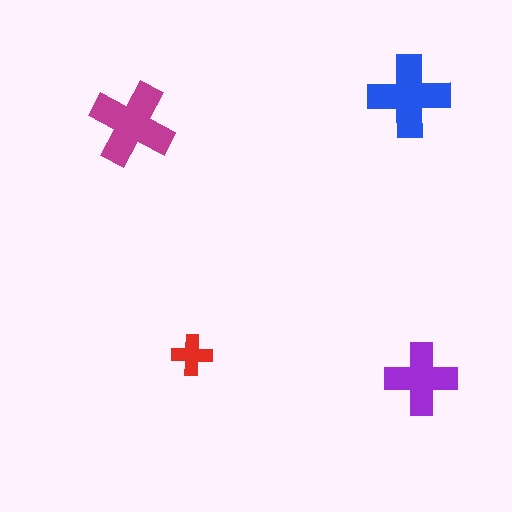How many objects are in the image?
There are 4 objects in the image.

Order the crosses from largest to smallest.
the magenta one, the blue one, the purple one, the red one.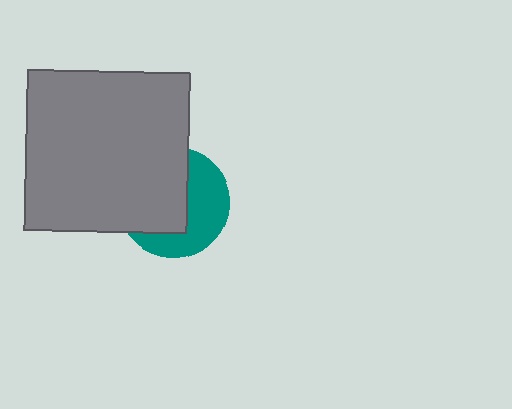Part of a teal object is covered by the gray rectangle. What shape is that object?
It is a circle.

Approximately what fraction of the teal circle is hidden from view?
Roughly 54% of the teal circle is hidden behind the gray rectangle.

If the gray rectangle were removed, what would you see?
You would see the complete teal circle.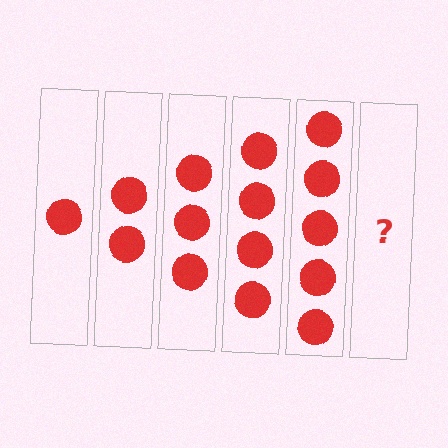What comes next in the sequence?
The next element should be 6 circles.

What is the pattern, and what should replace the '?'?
The pattern is that each step adds one more circle. The '?' should be 6 circles.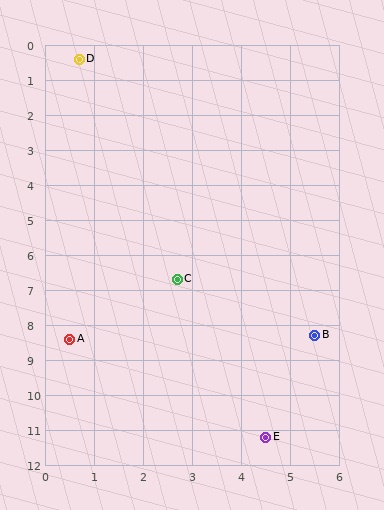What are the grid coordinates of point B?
Point B is at approximately (5.5, 8.3).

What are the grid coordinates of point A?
Point A is at approximately (0.5, 8.4).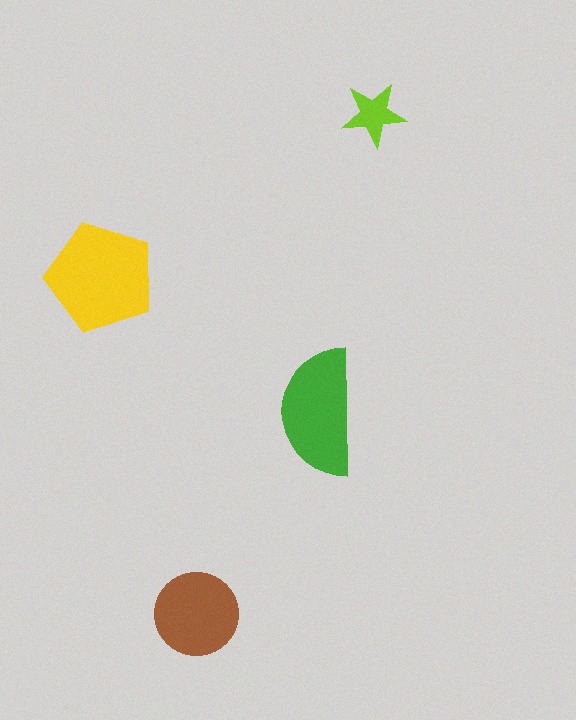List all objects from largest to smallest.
The yellow pentagon, the green semicircle, the brown circle, the lime star.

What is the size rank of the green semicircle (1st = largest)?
2nd.